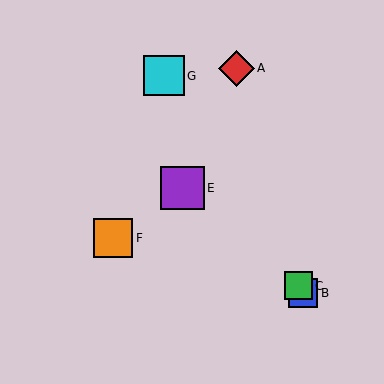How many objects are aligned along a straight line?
4 objects (B, C, D, G) are aligned along a straight line.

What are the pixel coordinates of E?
Object E is at (183, 188).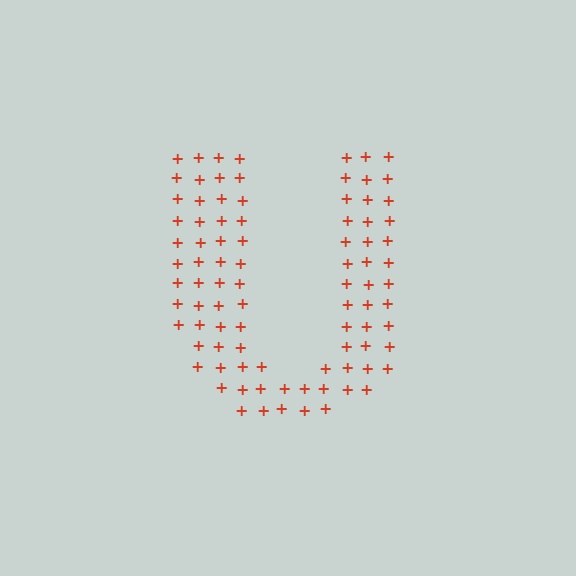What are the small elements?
The small elements are plus signs.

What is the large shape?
The large shape is the letter U.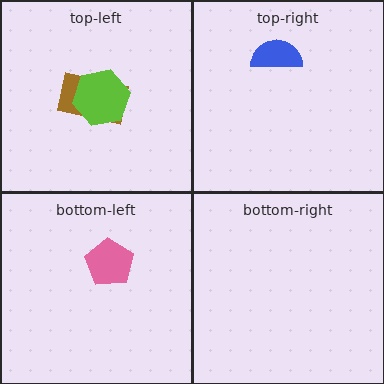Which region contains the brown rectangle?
The top-left region.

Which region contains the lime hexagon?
The top-left region.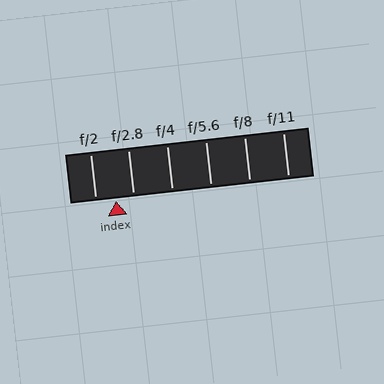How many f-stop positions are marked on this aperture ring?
There are 6 f-stop positions marked.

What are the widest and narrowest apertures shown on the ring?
The widest aperture shown is f/2 and the narrowest is f/11.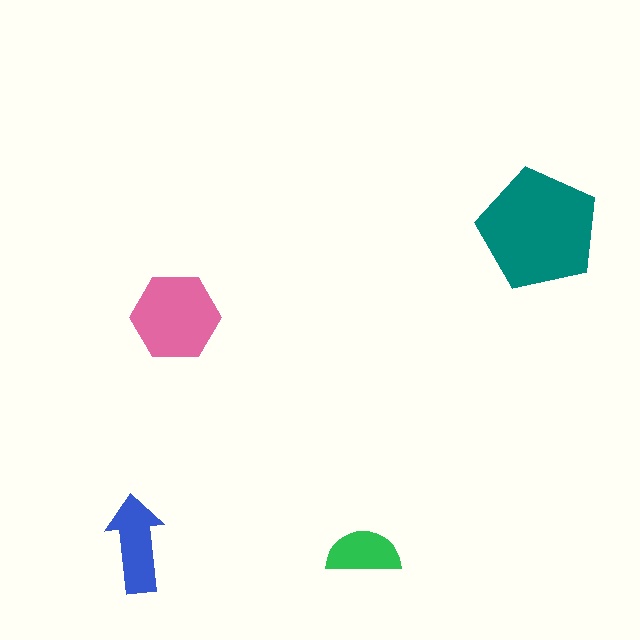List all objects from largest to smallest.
The teal pentagon, the pink hexagon, the blue arrow, the green semicircle.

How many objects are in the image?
There are 4 objects in the image.